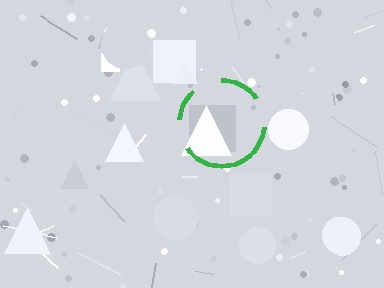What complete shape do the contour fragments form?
The contour fragments form a circle.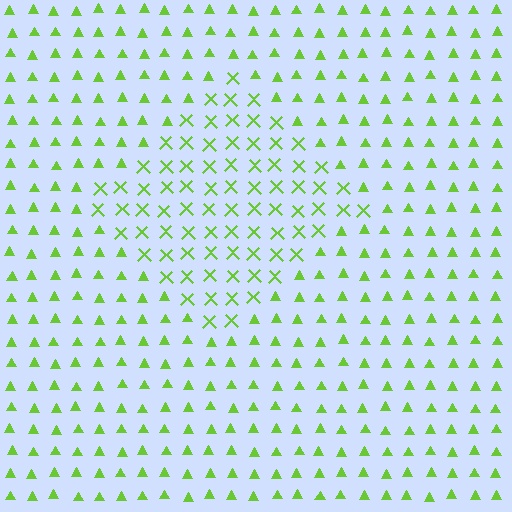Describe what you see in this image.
The image is filled with small lime elements arranged in a uniform grid. A diamond-shaped region contains X marks, while the surrounding area contains triangles. The boundary is defined purely by the change in element shape.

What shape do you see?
I see a diamond.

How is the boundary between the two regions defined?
The boundary is defined by a change in element shape: X marks inside vs. triangles outside. All elements share the same color and spacing.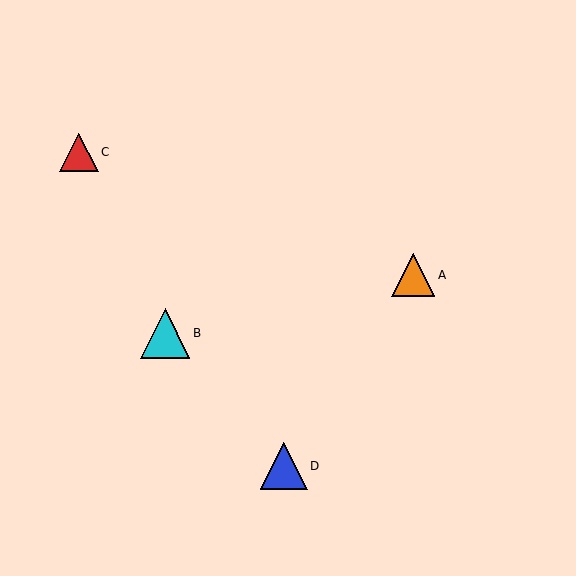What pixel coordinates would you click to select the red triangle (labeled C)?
Click at (79, 152) to select the red triangle C.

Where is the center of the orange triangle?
The center of the orange triangle is at (413, 275).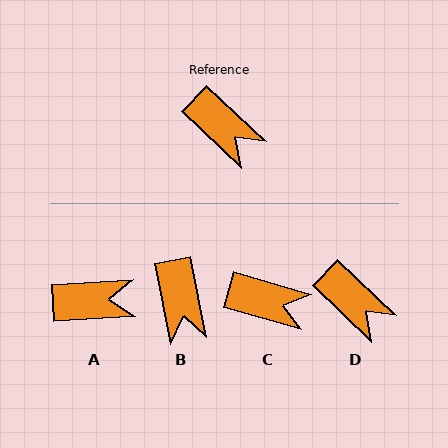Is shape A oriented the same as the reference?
No, it is off by about 47 degrees.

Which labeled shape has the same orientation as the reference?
D.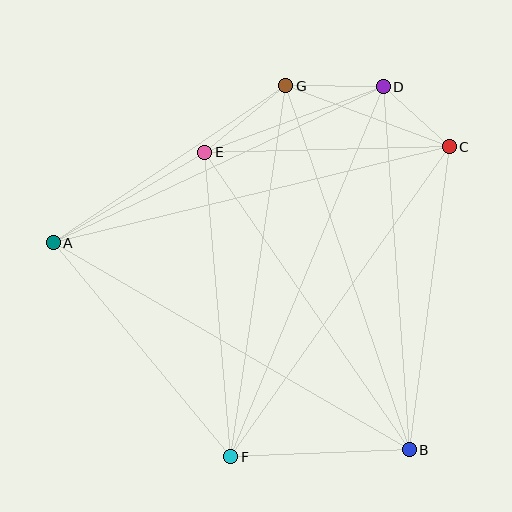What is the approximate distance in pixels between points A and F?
The distance between A and F is approximately 278 pixels.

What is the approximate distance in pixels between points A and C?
The distance between A and C is approximately 407 pixels.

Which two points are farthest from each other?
Points A and B are farthest from each other.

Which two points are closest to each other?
Points C and D are closest to each other.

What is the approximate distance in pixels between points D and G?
The distance between D and G is approximately 97 pixels.